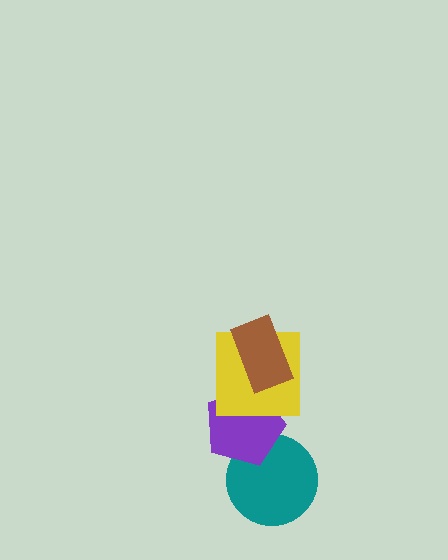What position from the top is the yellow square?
The yellow square is 2nd from the top.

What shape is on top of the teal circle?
The purple pentagon is on top of the teal circle.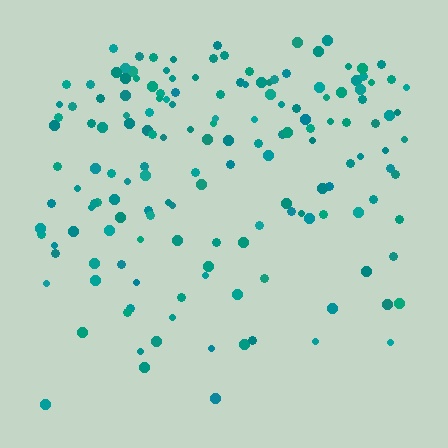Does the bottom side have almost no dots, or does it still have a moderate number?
Still a moderate number, just noticeably fewer than the top.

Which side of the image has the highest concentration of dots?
The top.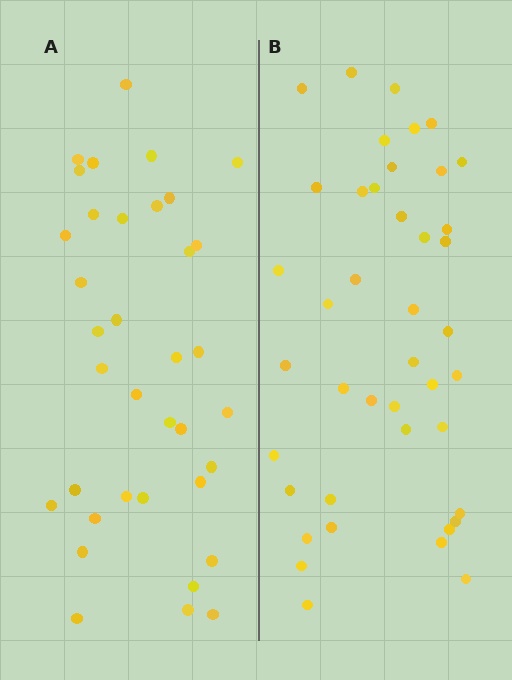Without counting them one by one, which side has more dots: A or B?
Region B (the right region) has more dots.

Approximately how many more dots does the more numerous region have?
Region B has about 6 more dots than region A.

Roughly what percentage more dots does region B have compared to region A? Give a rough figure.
About 15% more.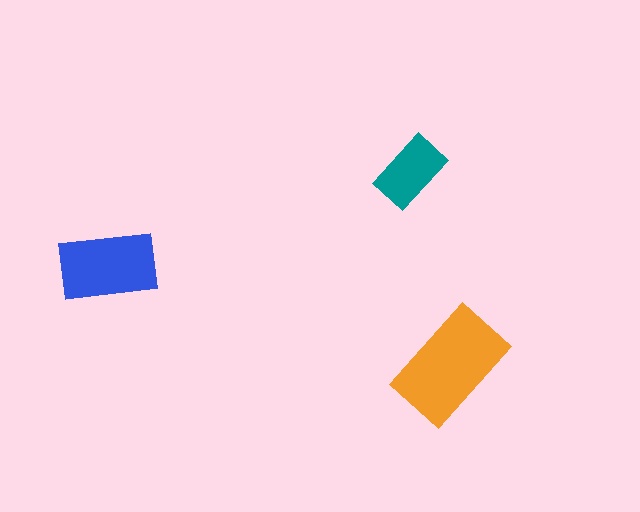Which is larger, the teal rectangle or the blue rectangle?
The blue one.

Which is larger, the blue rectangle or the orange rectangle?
The orange one.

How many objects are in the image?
There are 3 objects in the image.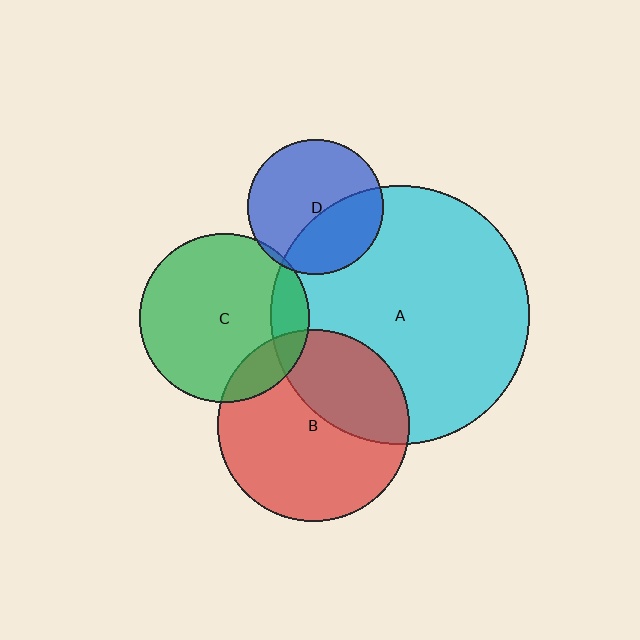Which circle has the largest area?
Circle A (cyan).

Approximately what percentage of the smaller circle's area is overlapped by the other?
Approximately 5%.